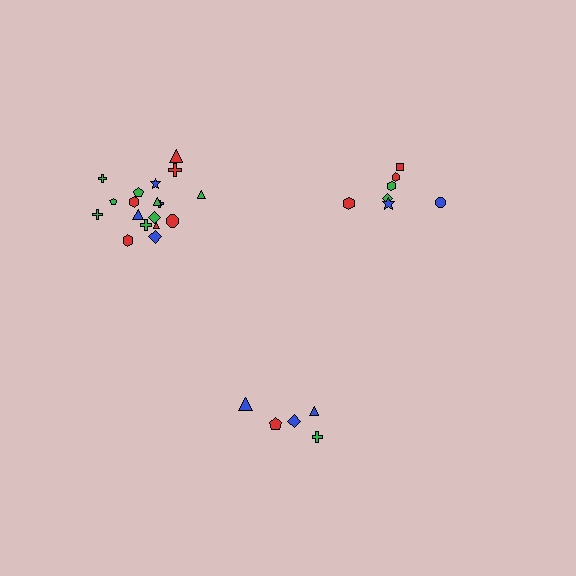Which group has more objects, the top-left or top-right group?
The top-left group.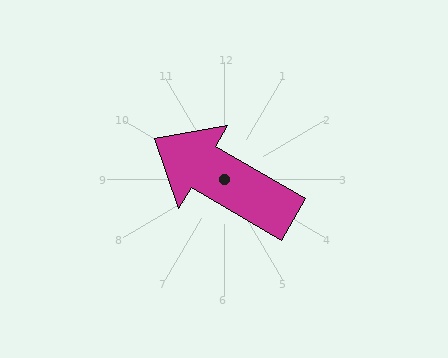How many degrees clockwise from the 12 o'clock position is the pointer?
Approximately 300 degrees.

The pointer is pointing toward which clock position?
Roughly 10 o'clock.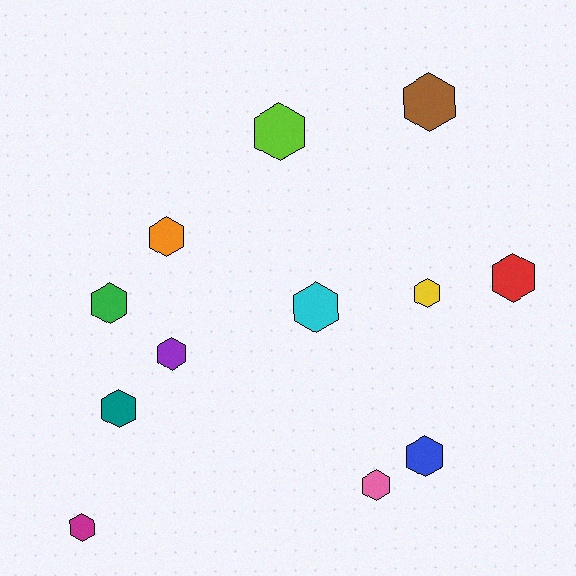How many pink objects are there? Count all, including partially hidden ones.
There is 1 pink object.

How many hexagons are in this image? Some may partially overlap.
There are 12 hexagons.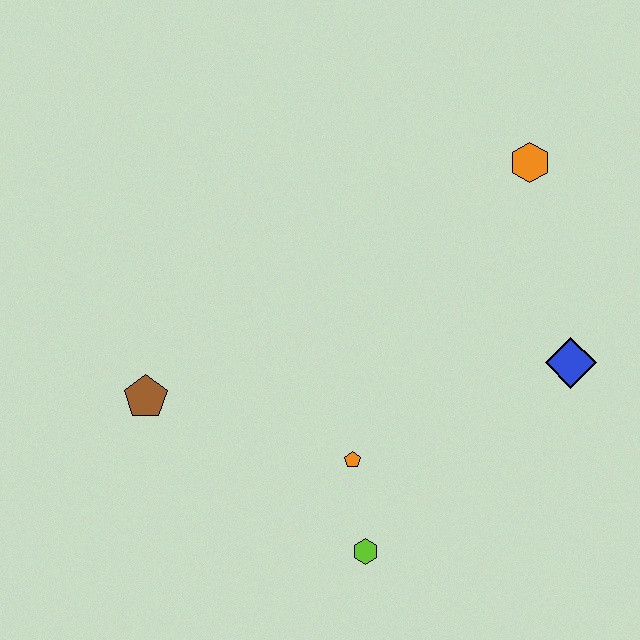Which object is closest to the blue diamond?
The orange hexagon is closest to the blue diamond.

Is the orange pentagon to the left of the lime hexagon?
Yes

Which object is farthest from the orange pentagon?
The orange hexagon is farthest from the orange pentagon.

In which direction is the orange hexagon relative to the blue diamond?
The orange hexagon is above the blue diamond.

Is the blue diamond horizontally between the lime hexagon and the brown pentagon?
No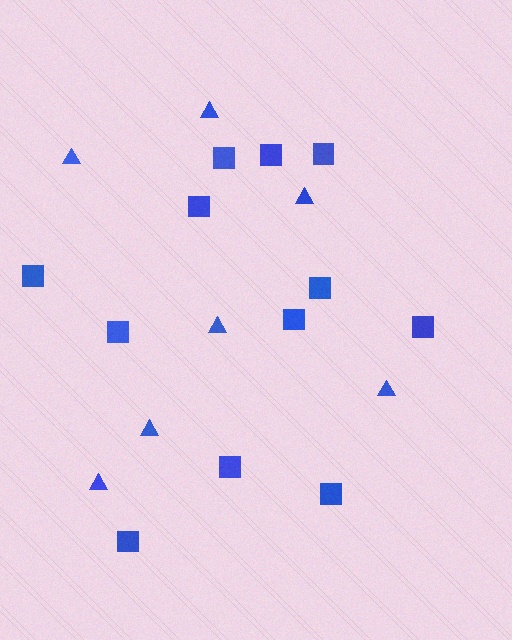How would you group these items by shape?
There are 2 groups: one group of triangles (7) and one group of squares (12).